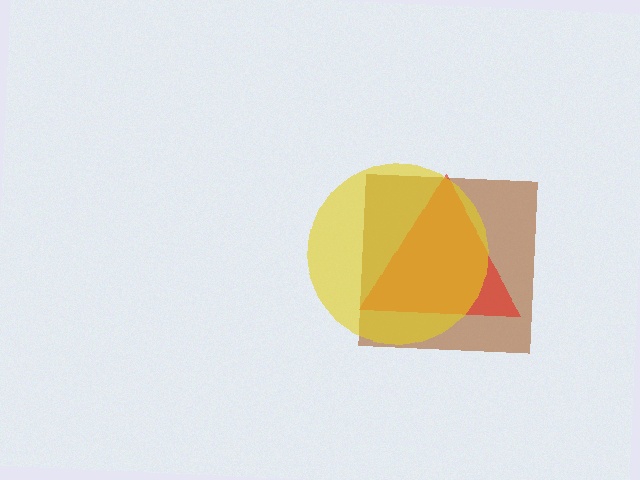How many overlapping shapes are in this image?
There are 3 overlapping shapes in the image.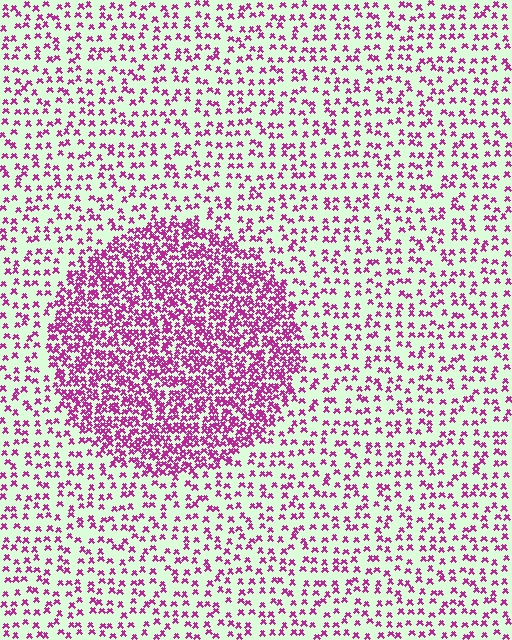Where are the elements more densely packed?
The elements are more densely packed inside the circle boundary.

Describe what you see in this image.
The image contains small magenta elements arranged at two different densities. A circle-shaped region is visible where the elements are more densely packed than the surrounding area.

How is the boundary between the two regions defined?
The boundary is defined by a change in element density (approximately 2.5x ratio). All elements are the same color, size, and shape.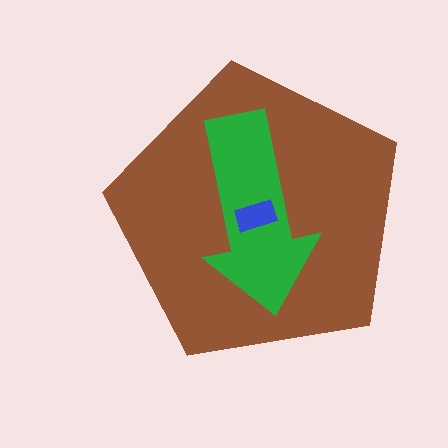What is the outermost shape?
The brown pentagon.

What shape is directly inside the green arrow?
The blue rectangle.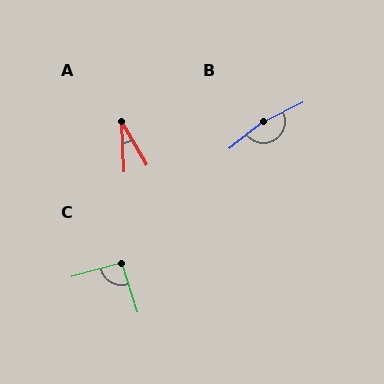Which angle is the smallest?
A, at approximately 28 degrees.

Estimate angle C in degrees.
Approximately 92 degrees.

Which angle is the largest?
B, at approximately 169 degrees.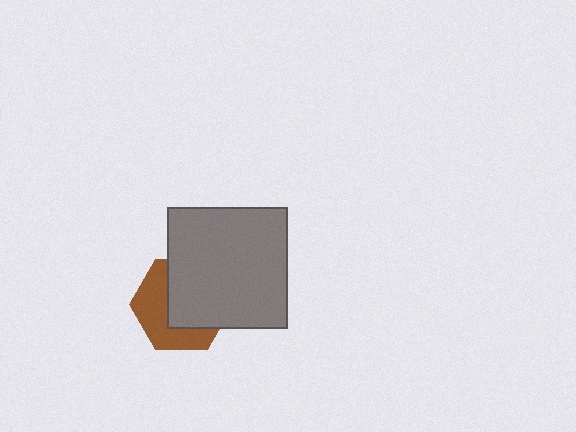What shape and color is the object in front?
The object in front is a gray square.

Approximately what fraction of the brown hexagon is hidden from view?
Roughly 55% of the brown hexagon is hidden behind the gray square.